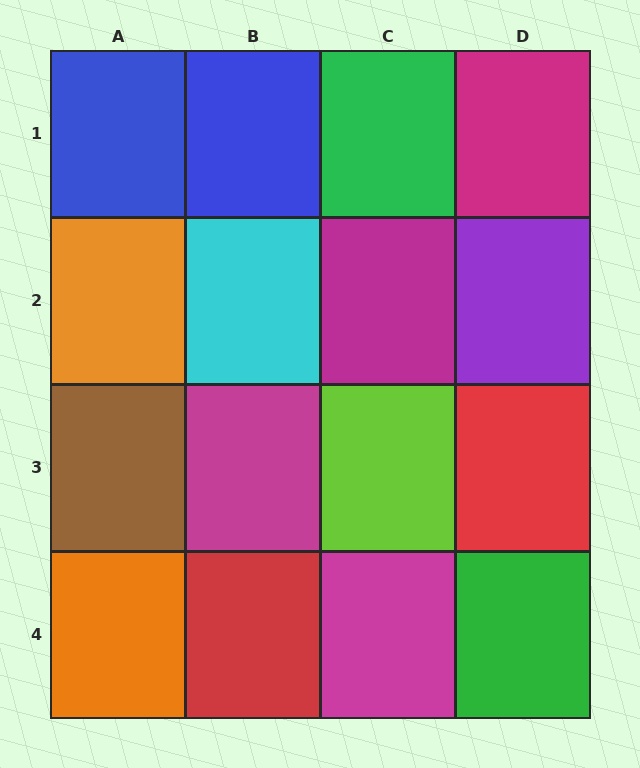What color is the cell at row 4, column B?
Red.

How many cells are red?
2 cells are red.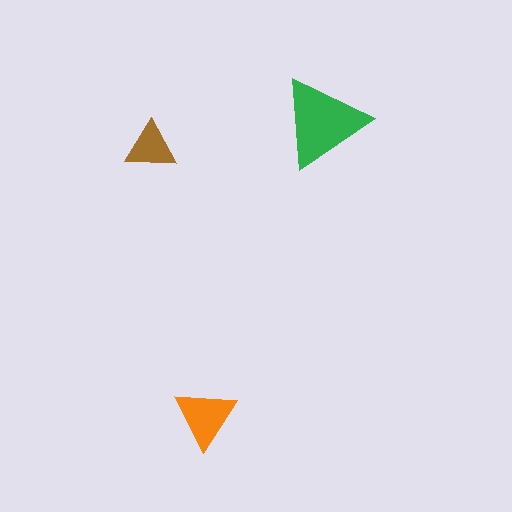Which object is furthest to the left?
The brown triangle is leftmost.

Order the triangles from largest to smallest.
the green one, the orange one, the brown one.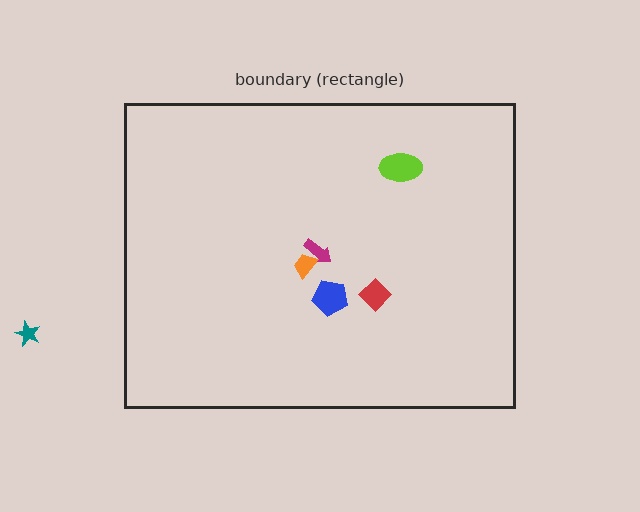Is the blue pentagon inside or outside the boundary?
Inside.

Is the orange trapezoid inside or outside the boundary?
Inside.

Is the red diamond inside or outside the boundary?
Inside.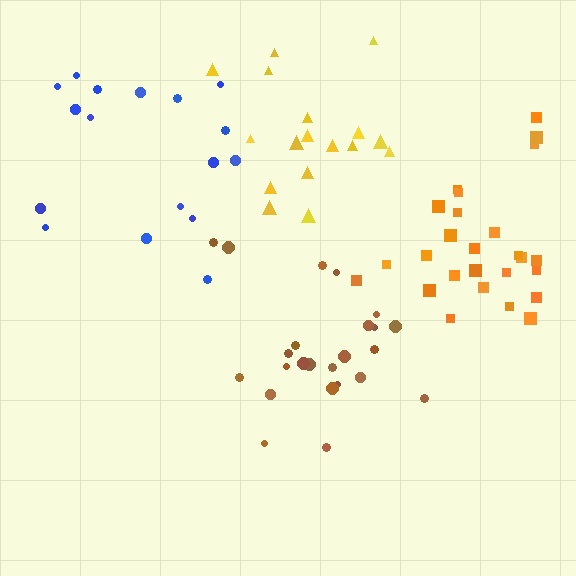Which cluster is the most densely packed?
Orange.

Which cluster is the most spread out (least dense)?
Blue.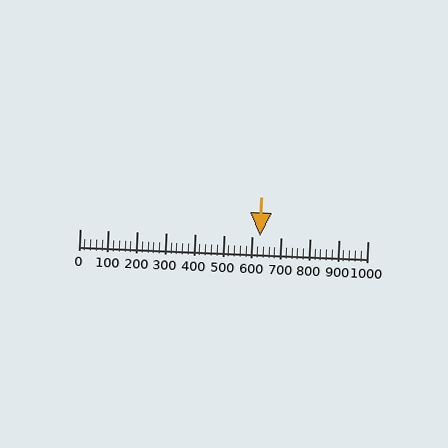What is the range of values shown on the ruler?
The ruler shows values from 0 to 1000.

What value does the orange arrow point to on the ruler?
The orange arrow points to approximately 625.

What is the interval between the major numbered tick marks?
The major tick marks are spaced 100 units apart.